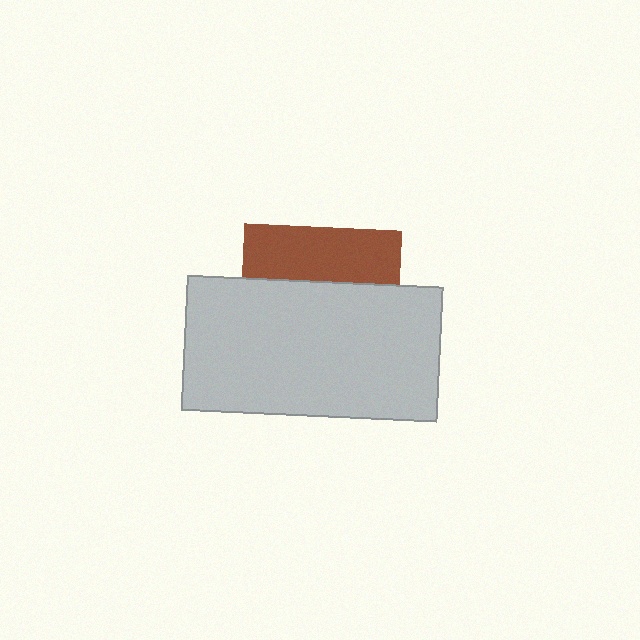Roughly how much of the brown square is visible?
A small part of it is visible (roughly 34%).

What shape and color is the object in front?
The object in front is a light gray rectangle.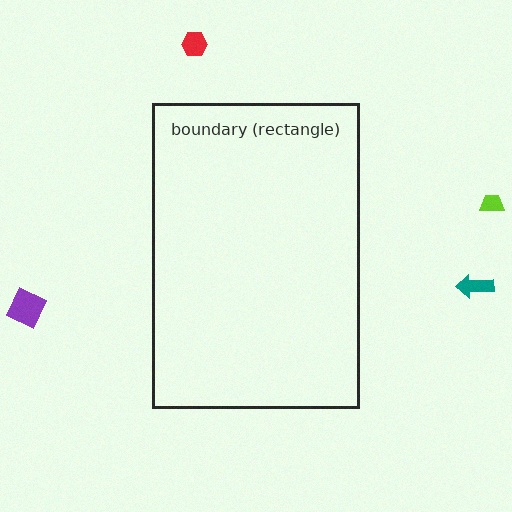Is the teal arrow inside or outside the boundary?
Outside.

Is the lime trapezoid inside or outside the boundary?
Outside.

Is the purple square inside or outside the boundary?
Outside.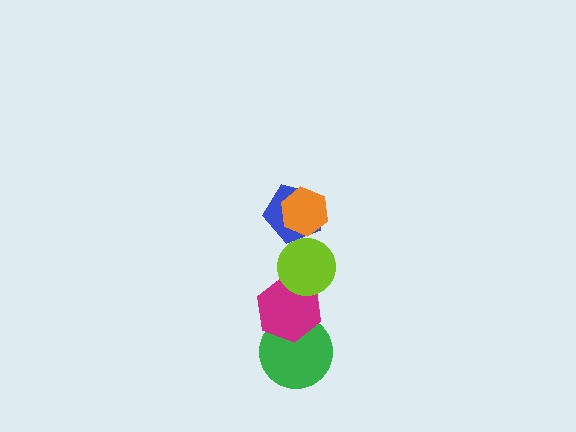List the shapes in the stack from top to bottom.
From top to bottom: the orange hexagon, the blue pentagon, the lime circle, the magenta hexagon, the green circle.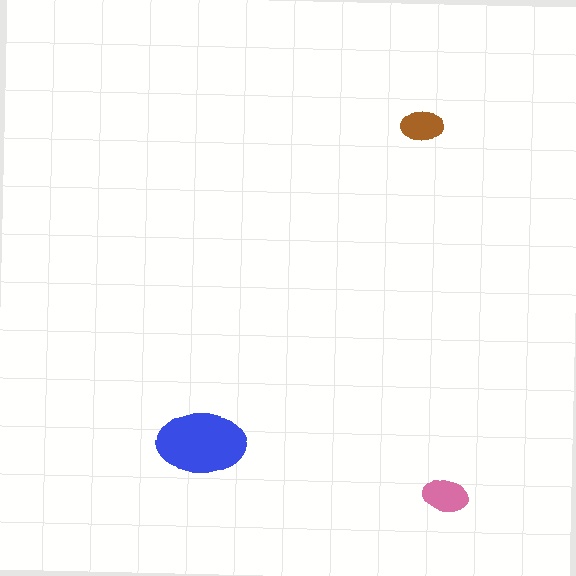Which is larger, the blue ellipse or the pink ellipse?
The blue one.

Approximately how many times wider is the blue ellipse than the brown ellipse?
About 2 times wider.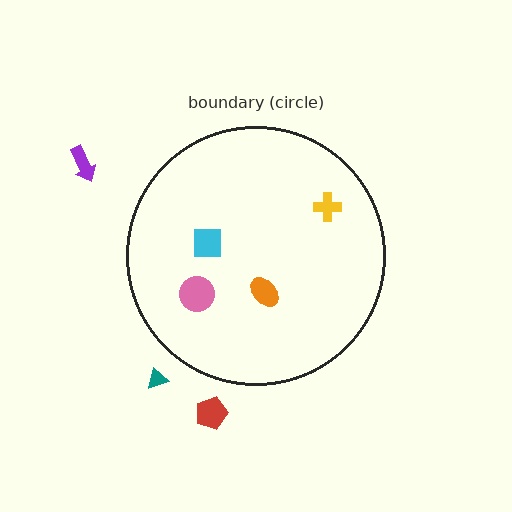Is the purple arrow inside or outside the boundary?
Outside.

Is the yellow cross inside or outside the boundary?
Inside.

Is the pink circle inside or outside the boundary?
Inside.